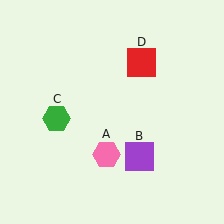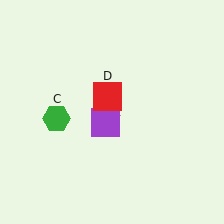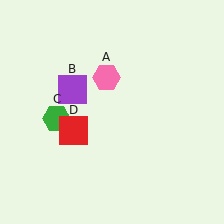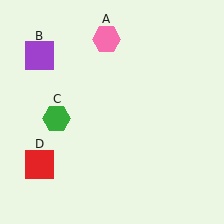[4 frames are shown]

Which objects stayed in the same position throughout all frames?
Green hexagon (object C) remained stationary.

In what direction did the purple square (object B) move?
The purple square (object B) moved up and to the left.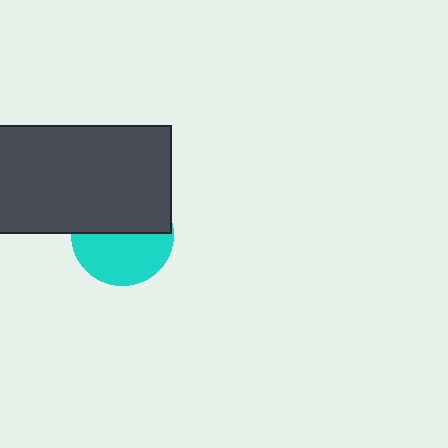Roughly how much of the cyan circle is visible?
About half of it is visible (roughly 52%).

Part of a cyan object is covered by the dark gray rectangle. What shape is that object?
It is a circle.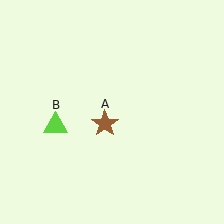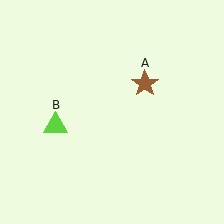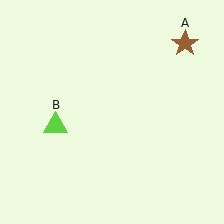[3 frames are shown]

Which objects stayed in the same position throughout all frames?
Lime triangle (object B) remained stationary.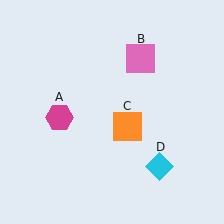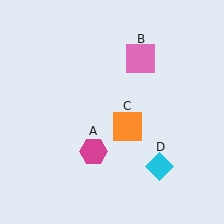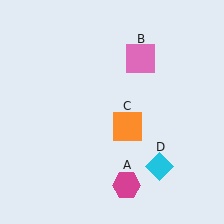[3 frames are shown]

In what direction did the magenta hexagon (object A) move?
The magenta hexagon (object A) moved down and to the right.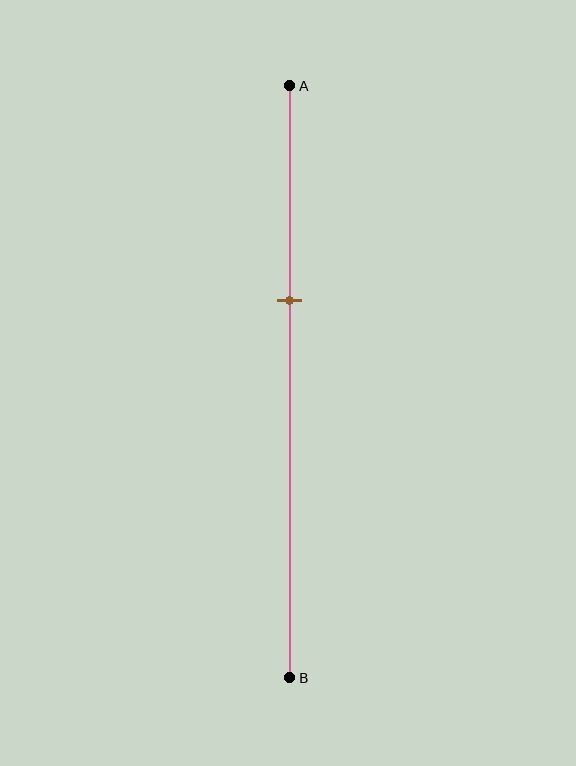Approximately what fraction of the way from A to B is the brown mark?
The brown mark is approximately 35% of the way from A to B.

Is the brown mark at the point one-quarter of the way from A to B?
No, the mark is at about 35% from A, not at the 25% one-quarter point.